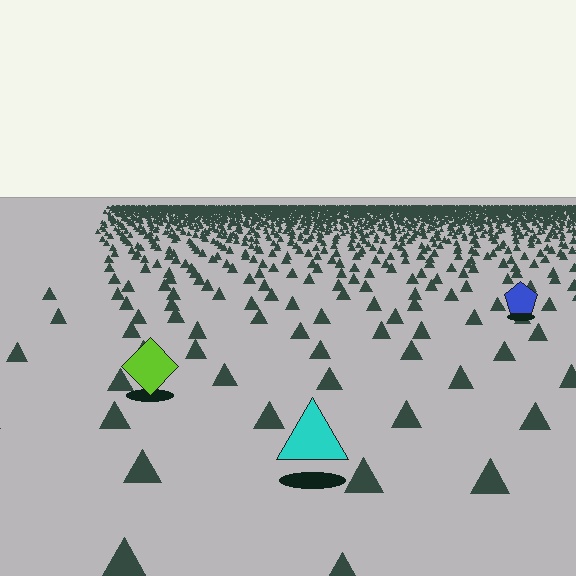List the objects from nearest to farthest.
From nearest to farthest: the cyan triangle, the lime diamond, the blue pentagon.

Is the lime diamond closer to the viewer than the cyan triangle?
No. The cyan triangle is closer — you can tell from the texture gradient: the ground texture is coarser near it.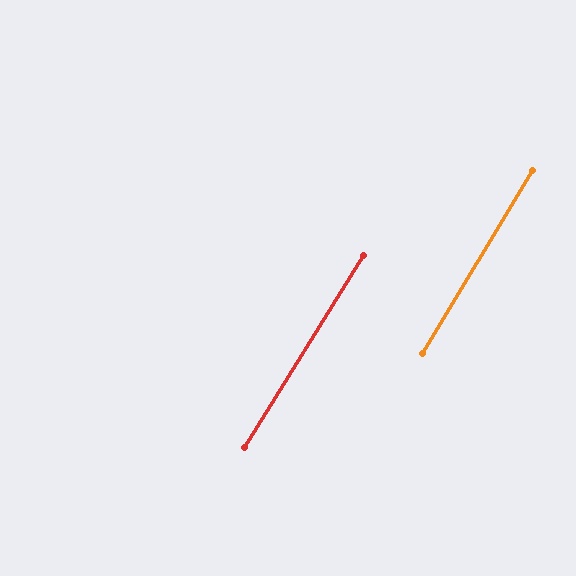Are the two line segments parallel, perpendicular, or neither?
Parallel — their directions differ by only 0.9°.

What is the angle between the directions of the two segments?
Approximately 1 degree.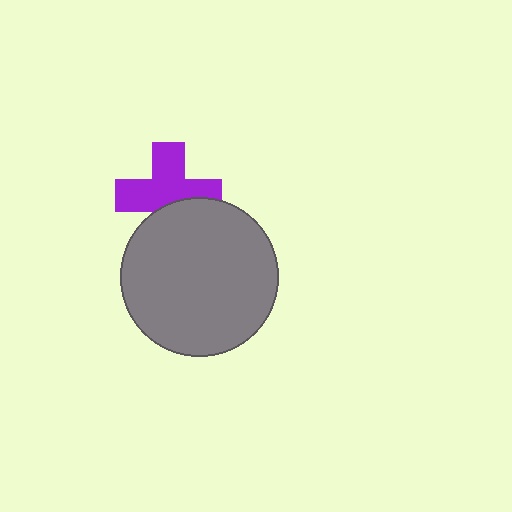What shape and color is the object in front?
The object in front is a gray circle.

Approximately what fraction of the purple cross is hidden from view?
Roughly 33% of the purple cross is hidden behind the gray circle.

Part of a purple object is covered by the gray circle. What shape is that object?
It is a cross.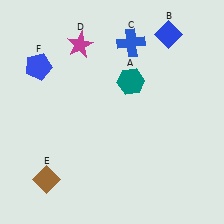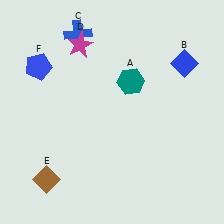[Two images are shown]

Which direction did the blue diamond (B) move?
The blue diamond (B) moved down.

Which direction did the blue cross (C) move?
The blue cross (C) moved left.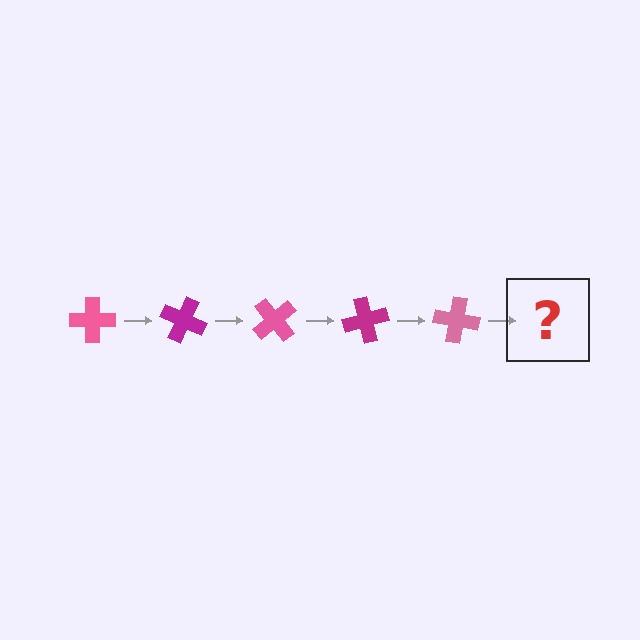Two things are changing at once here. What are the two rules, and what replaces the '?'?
The two rules are that it rotates 25 degrees each step and the color cycles through pink and magenta. The '?' should be a magenta cross, rotated 125 degrees from the start.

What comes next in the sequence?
The next element should be a magenta cross, rotated 125 degrees from the start.